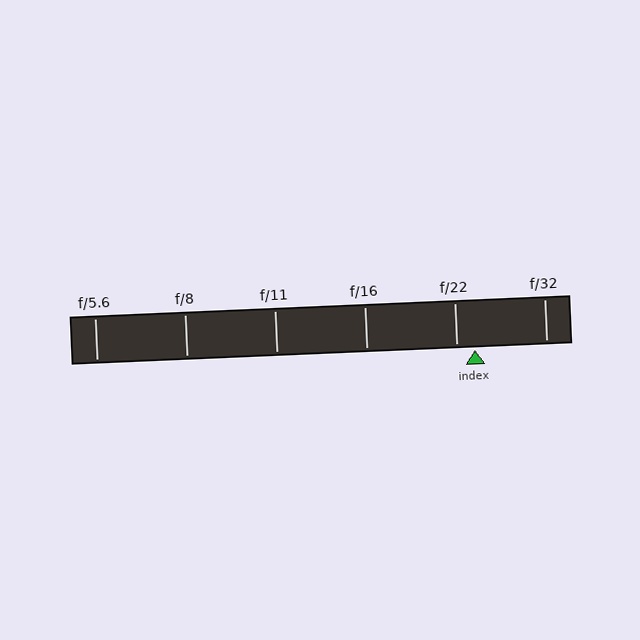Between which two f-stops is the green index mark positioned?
The index mark is between f/22 and f/32.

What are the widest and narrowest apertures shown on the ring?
The widest aperture shown is f/5.6 and the narrowest is f/32.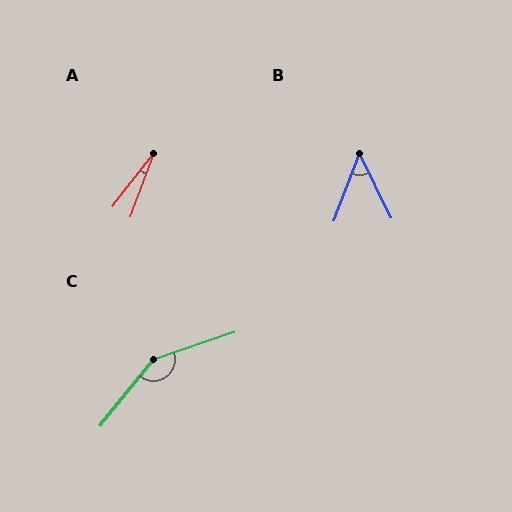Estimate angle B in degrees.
Approximately 47 degrees.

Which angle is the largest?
C, at approximately 147 degrees.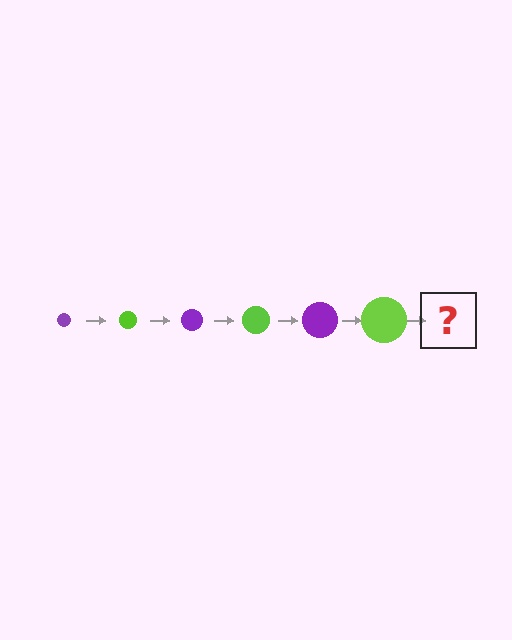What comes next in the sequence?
The next element should be a purple circle, larger than the previous one.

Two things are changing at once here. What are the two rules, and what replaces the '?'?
The two rules are that the circle grows larger each step and the color cycles through purple and lime. The '?' should be a purple circle, larger than the previous one.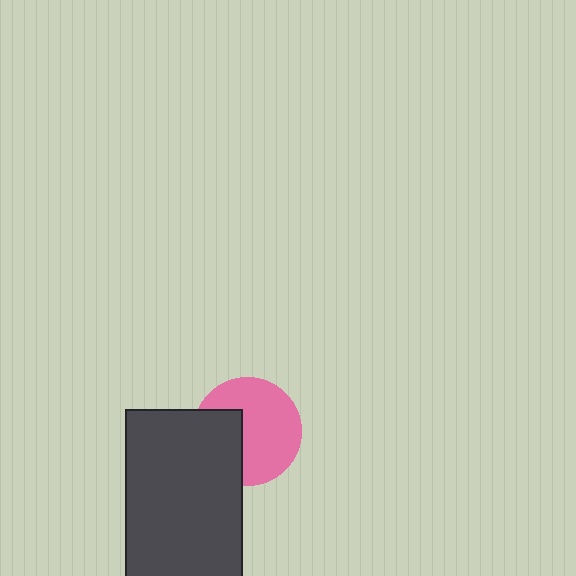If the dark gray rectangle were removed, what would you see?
You would see the complete pink circle.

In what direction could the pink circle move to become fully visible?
The pink circle could move right. That would shift it out from behind the dark gray rectangle entirely.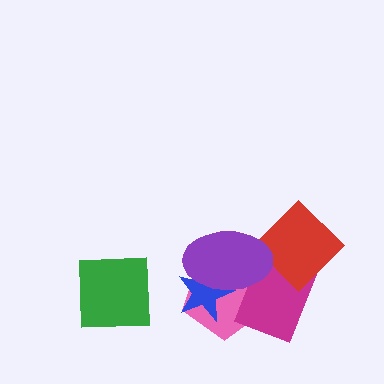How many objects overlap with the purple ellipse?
4 objects overlap with the purple ellipse.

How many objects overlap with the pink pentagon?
3 objects overlap with the pink pentagon.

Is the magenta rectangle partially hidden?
Yes, it is partially covered by another shape.